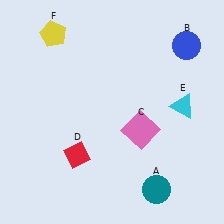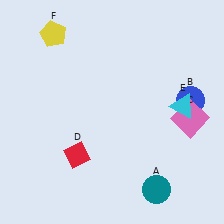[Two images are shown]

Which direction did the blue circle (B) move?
The blue circle (B) moved down.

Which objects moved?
The objects that moved are: the blue circle (B), the pink square (C).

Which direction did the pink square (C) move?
The pink square (C) moved right.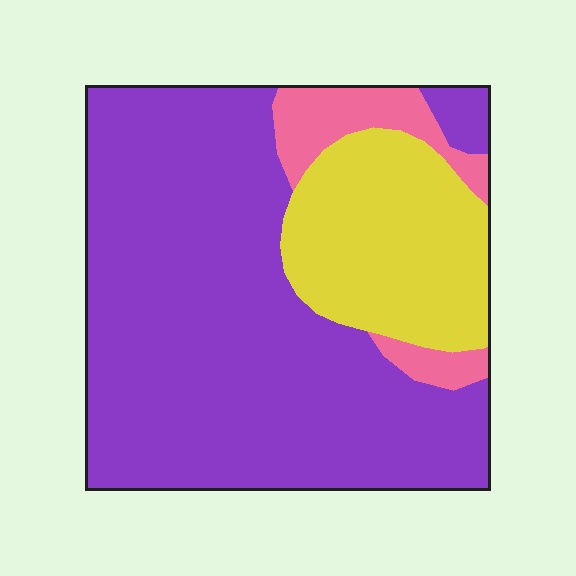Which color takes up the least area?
Pink, at roughly 10%.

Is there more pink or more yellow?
Yellow.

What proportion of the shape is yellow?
Yellow covers around 20% of the shape.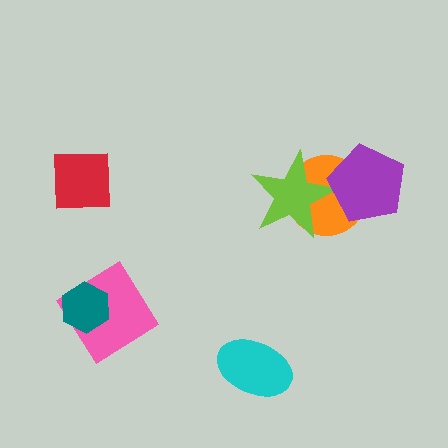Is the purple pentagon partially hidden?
No, no other shape covers it.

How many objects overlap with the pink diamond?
1 object overlaps with the pink diamond.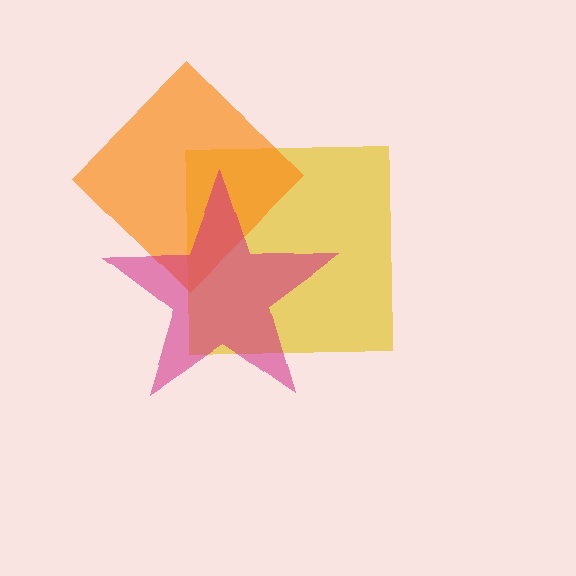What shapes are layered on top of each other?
The layered shapes are: a yellow square, an orange diamond, a magenta star.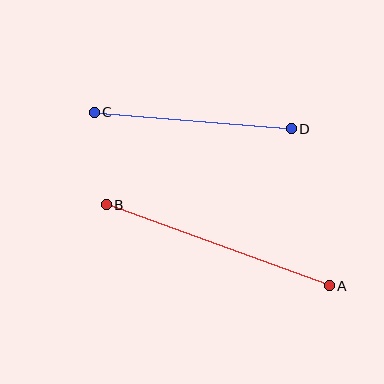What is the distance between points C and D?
The distance is approximately 198 pixels.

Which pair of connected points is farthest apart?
Points A and B are farthest apart.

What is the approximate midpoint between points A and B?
The midpoint is at approximately (218, 245) pixels.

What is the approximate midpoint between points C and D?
The midpoint is at approximately (193, 121) pixels.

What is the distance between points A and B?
The distance is approximately 237 pixels.